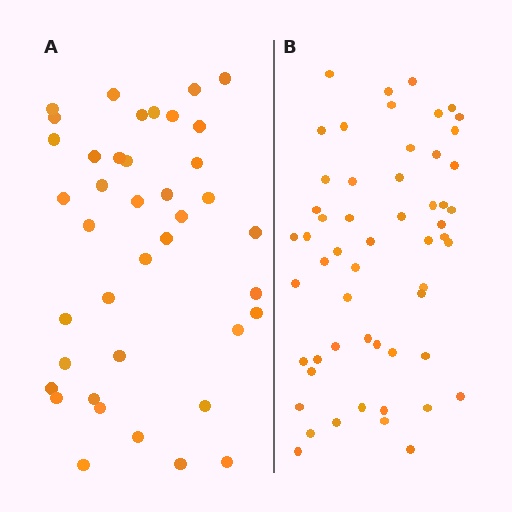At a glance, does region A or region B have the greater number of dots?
Region B (the right region) has more dots.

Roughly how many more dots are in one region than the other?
Region B has approximately 15 more dots than region A.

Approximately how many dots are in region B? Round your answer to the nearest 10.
About 60 dots. (The exact count is 55, which rounds to 60.)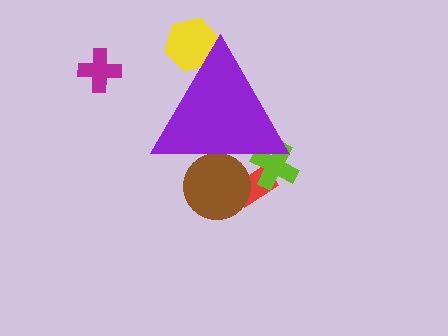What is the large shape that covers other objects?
A purple triangle.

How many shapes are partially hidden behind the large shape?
4 shapes are partially hidden.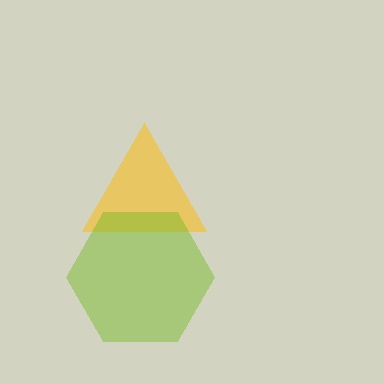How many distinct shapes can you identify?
There are 2 distinct shapes: a yellow triangle, a lime hexagon.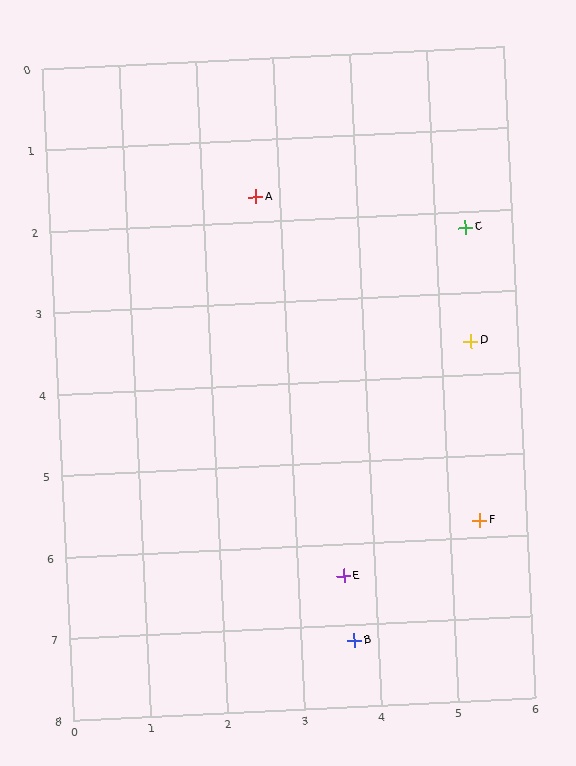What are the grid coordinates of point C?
Point C is at approximately (5.4, 2.2).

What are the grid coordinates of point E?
Point E is at approximately (3.6, 6.4).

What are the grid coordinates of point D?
Point D is at approximately (5.4, 3.6).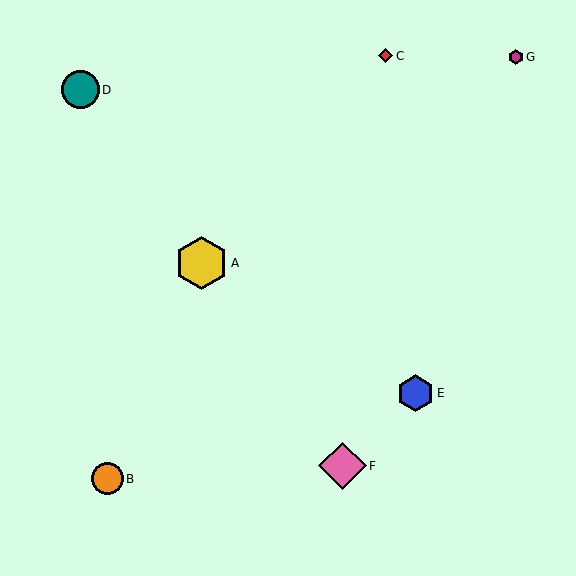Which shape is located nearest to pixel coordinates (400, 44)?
The red diamond (labeled C) at (385, 56) is nearest to that location.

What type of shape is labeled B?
Shape B is an orange circle.